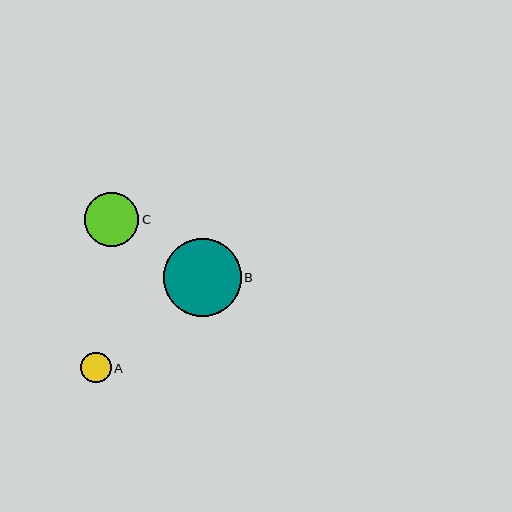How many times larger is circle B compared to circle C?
Circle B is approximately 1.4 times the size of circle C.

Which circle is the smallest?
Circle A is the smallest with a size of approximately 31 pixels.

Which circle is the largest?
Circle B is the largest with a size of approximately 78 pixels.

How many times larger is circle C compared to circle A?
Circle C is approximately 1.8 times the size of circle A.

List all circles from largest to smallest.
From largest to smallest: B, C, A.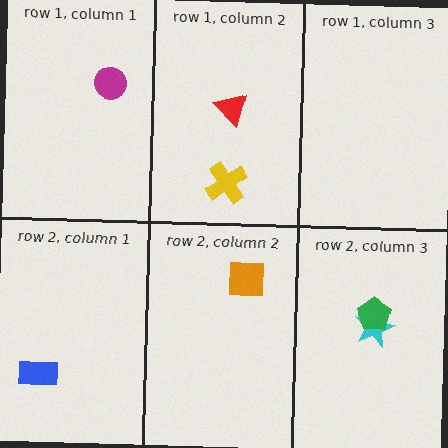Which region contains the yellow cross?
The row 1, column 2 region.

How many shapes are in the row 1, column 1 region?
1.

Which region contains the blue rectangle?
The row 2, column 1 region.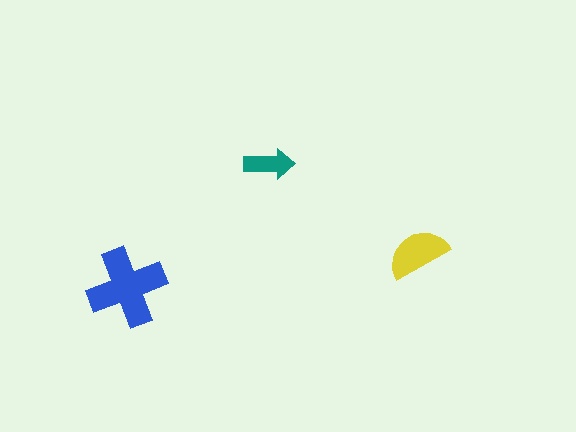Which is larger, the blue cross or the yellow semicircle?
The blue cross.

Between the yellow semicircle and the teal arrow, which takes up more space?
The yellow semicircle.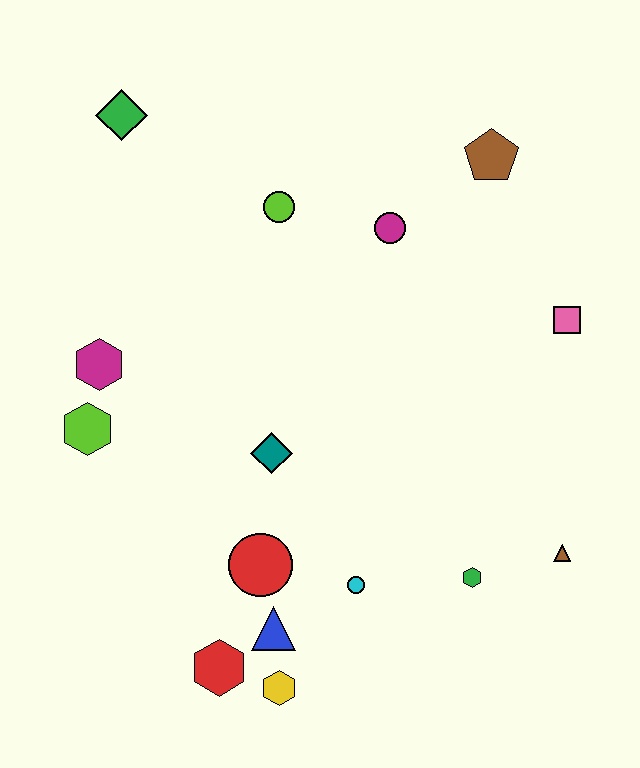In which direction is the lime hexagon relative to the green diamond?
The lime hexagon is below the green diamond.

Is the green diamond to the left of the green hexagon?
Yes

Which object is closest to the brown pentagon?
The magenta circle is closest to the brown pentagon.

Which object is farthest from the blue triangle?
The green diamond is farthest from the blue triangle.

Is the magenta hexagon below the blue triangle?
No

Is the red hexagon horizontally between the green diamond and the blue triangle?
Yes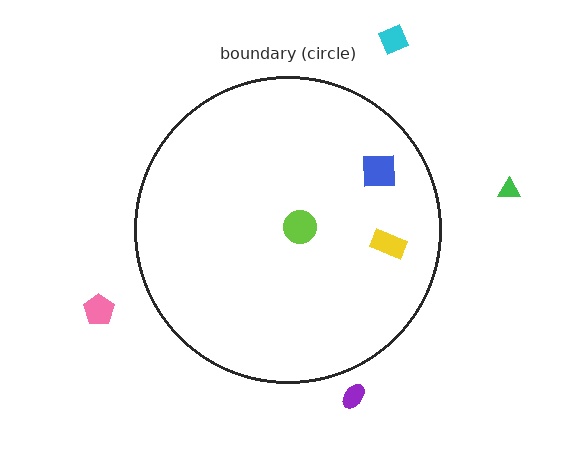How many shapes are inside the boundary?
3 inside, 4 outside.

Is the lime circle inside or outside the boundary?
Inside.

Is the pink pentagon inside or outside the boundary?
Outside.